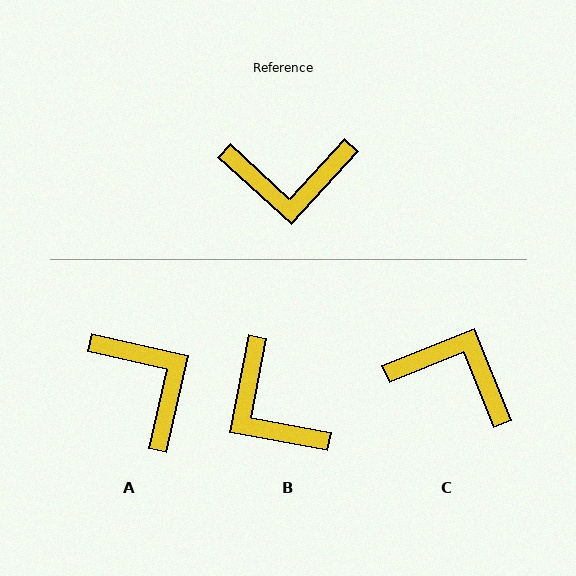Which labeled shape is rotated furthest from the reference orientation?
C, about 154 degrees away.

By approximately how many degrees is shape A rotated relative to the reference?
Approximately 120 degrees counter-clockwise.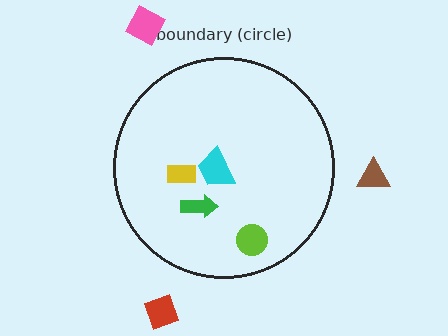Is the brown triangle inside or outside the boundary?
Outside.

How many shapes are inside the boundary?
4 inside, 3 outside.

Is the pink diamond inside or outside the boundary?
Outside.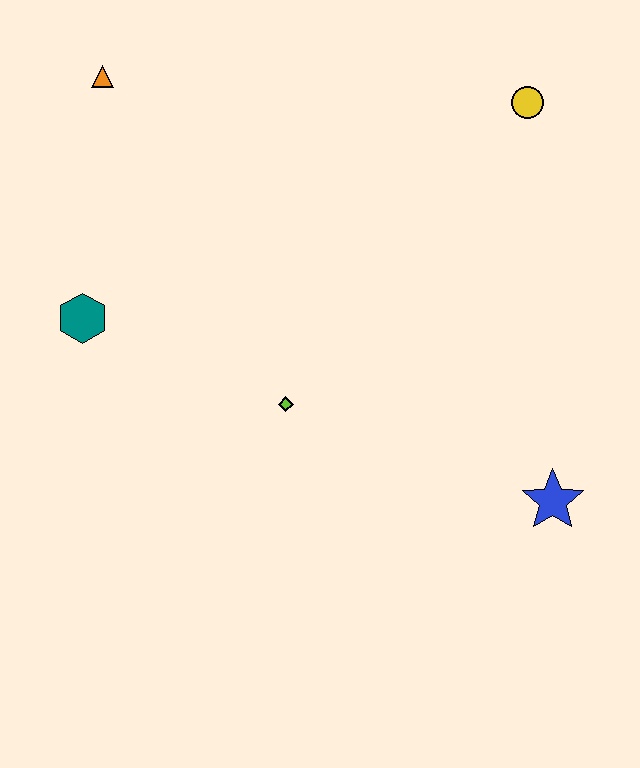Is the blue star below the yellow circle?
Yes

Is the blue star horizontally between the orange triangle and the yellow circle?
No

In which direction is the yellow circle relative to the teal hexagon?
The yellow circle is to the right of the teal hexagon.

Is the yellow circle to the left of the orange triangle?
No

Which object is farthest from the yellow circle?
The teal hexagon is farthest from the yellow circle.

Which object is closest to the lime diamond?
The teal hexagon is closest to the lime diamond.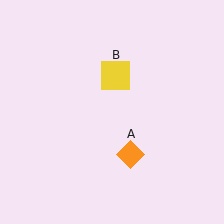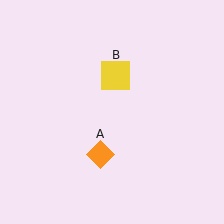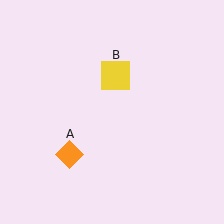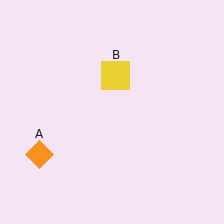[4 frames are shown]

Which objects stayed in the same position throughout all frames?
Yellow square (object B) remained stationary.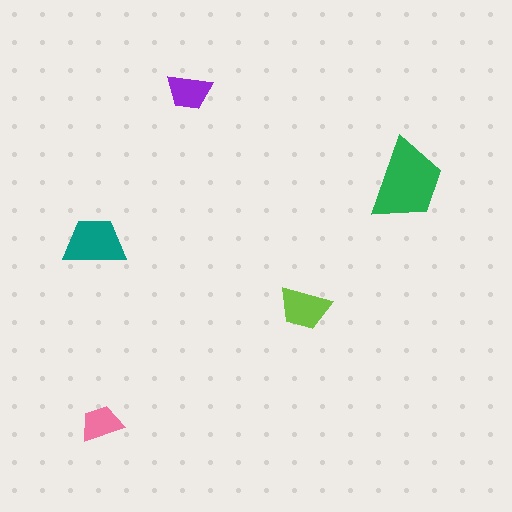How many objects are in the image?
There are 5 objects in the image.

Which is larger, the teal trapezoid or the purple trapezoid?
The teal one.